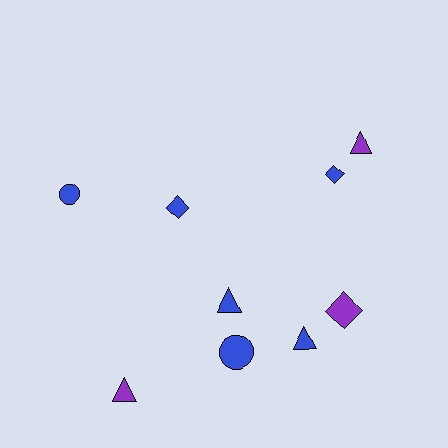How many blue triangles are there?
There are 2 blue triangles.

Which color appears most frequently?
Blue, with 6 objects.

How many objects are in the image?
There are 9 objects.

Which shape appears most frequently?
Triangle, with 4 objects.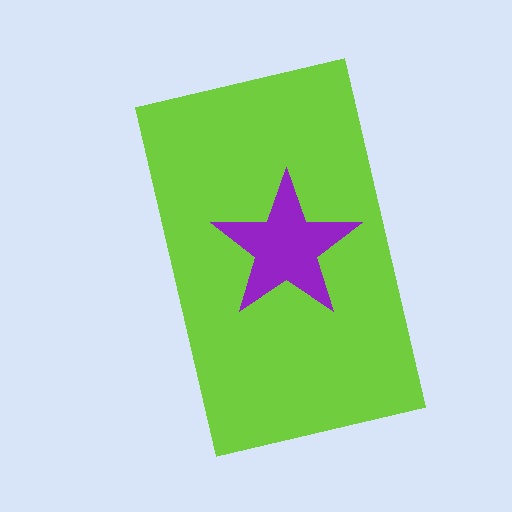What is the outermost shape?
The lime rectangle.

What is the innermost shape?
The purple star.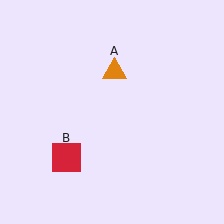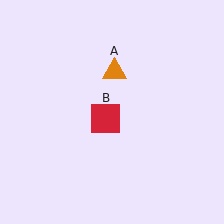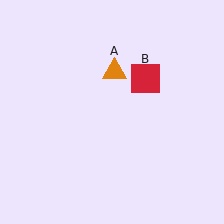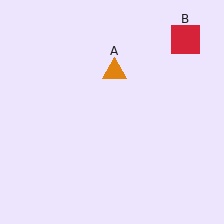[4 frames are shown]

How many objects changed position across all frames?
1 object changed position: red square (object B).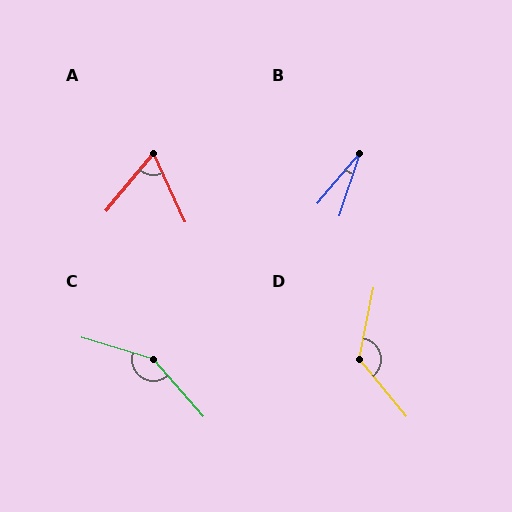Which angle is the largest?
C, at approximately 148 degrees.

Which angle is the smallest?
B, at approximately 22 degrees.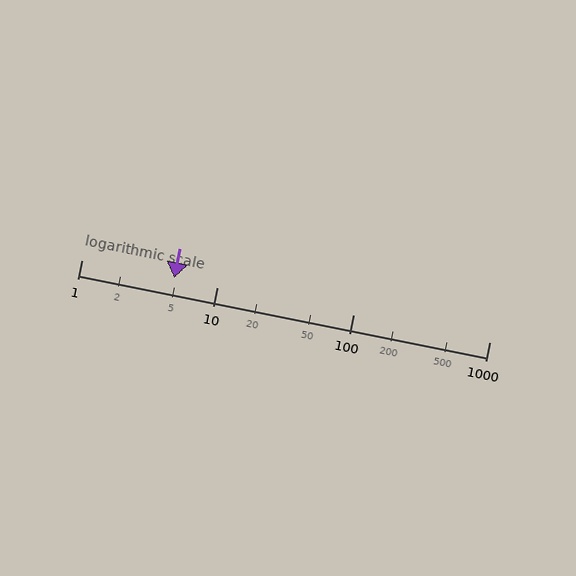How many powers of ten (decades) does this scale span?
The scale spans 3 decades, from 1 to 1000.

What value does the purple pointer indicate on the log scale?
The pointer indicates approximately 4.8.